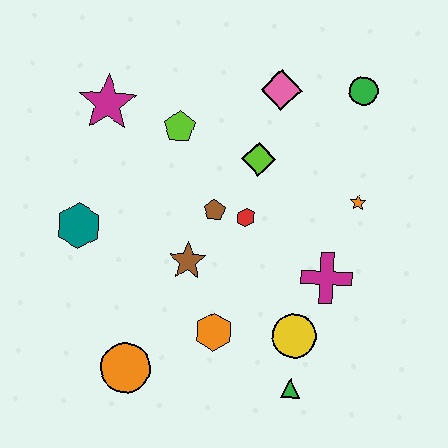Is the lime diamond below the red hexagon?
No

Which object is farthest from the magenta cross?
The magenta star is farthest from the magenta cross.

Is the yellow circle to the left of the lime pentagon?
No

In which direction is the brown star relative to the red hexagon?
The brown star is to the left of the red hexagon.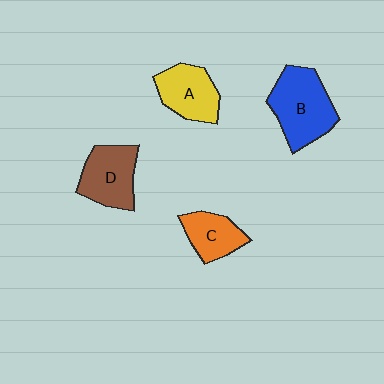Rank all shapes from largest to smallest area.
From largest to smallest: B (blue), D (brown), A (yellow), C (orange).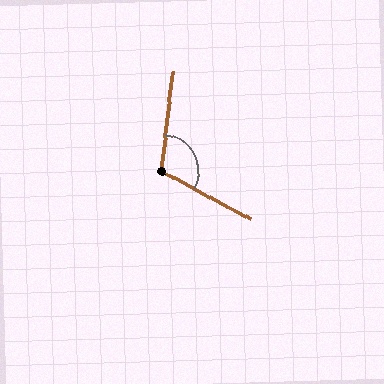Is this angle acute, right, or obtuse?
It is obtuse.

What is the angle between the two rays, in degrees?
Approximately 112 degrees.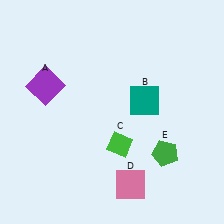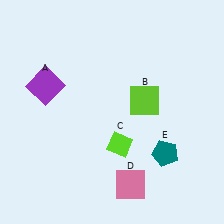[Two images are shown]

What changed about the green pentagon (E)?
In Image 1, E is green. In Image 2, it changed to teal.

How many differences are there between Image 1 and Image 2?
There are 3 differences between the two images.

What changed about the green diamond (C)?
In Image 1, C is green. In Image 2, it changed to lime.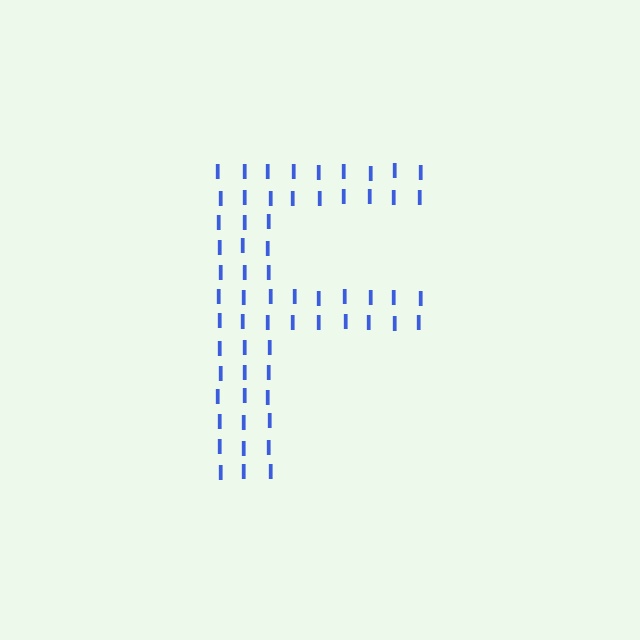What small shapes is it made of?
It is made of small letter I's.